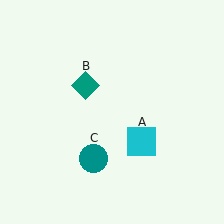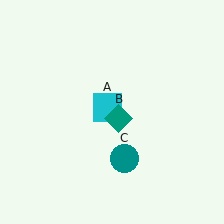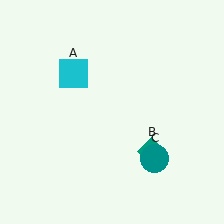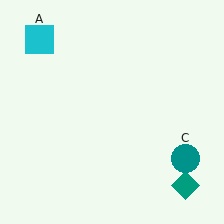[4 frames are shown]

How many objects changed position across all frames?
3 objects changed position: cyan square (object A), teal diamond (object B), teal circle (object C).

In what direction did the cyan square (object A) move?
The cyan square (object A) moved up and to the left.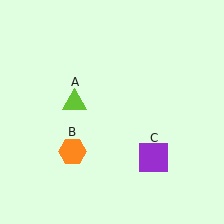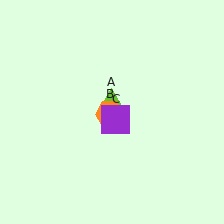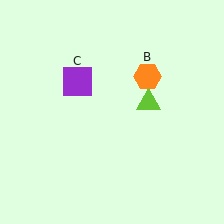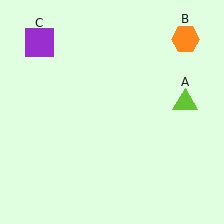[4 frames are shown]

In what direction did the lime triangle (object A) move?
The lime triangle (object A) moved right.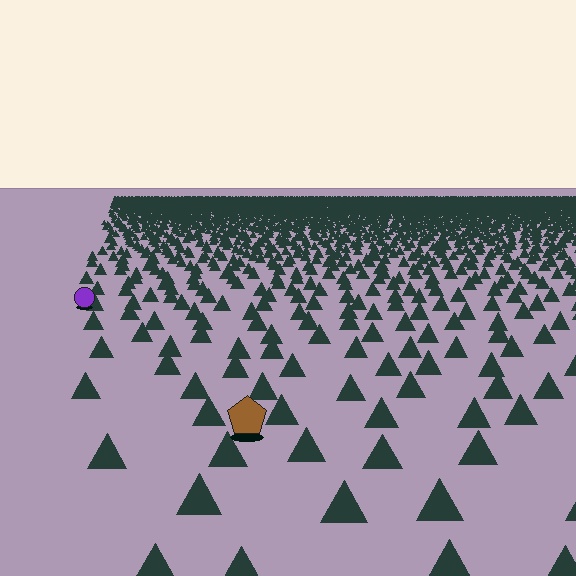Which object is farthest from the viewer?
The purple circle is farthest from the viewer. It appears smaller and the ground texture around it is denser.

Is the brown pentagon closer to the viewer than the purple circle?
Yes. The brown pentagon is closer — you can tell from the texture gradient: the ground texture is coarser near it.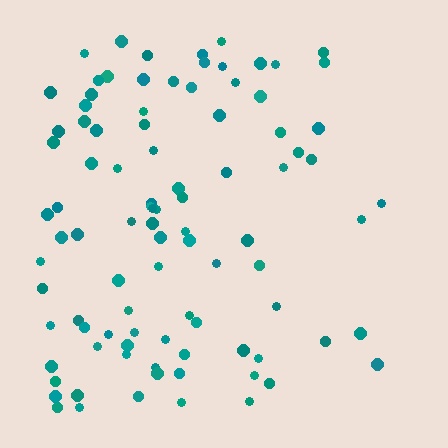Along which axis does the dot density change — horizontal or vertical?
Horizontal.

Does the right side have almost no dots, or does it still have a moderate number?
Still a moderate number, just noticeably fewer than the left.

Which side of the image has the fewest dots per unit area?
The right.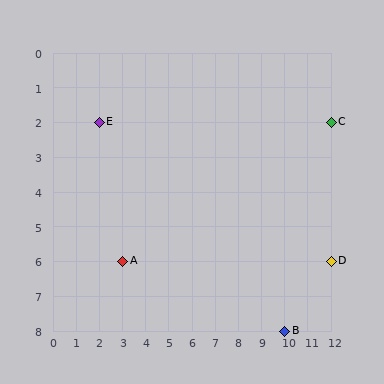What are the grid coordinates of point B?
Point B is at grid coordinates (10, 8).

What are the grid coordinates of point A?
Point A is at grid coordinates (3, 6).